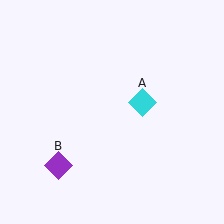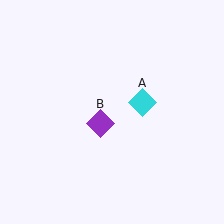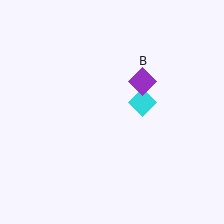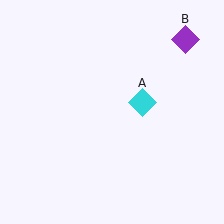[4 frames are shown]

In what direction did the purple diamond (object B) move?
The purple diamond (object B) moved up and to the right.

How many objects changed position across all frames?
1 object changed position: purple diamond (object B).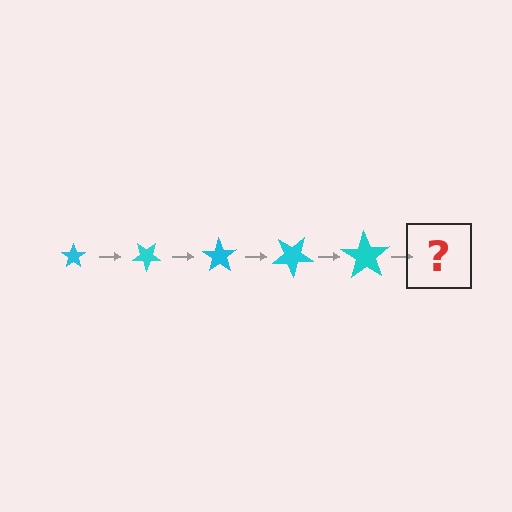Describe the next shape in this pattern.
It should be a star, larger than the previous one and rotated 175 degrees from the start.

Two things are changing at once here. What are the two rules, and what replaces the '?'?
The two rules are that the star grows larger each step and it rotates 35 degrees each step. The '?' should be a star, larger than the previous one and rotated 175 degrees from the start.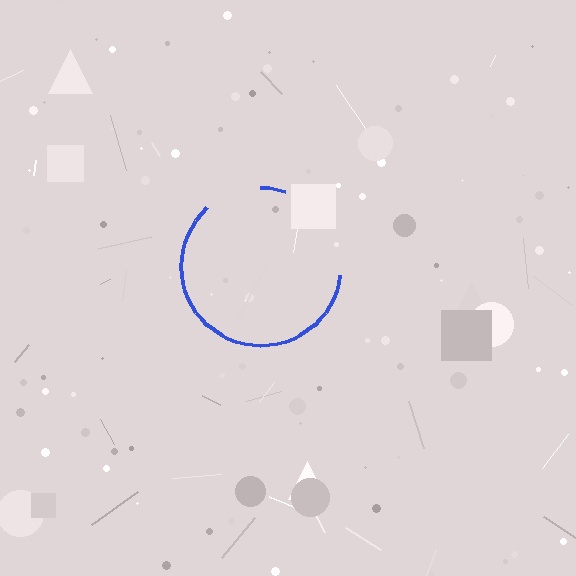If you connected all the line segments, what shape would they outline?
They would outline a circle.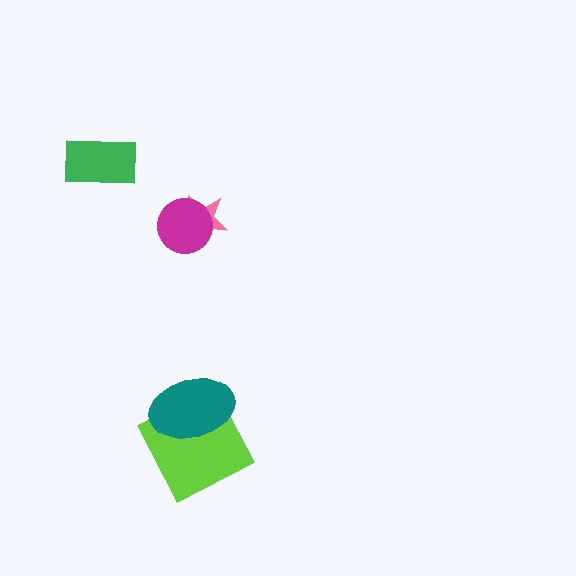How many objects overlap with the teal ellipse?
1 object overlaps with the teal ellipse.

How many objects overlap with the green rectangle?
0 objects overlap with the green rectangle.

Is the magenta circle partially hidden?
No, no other shape covers it.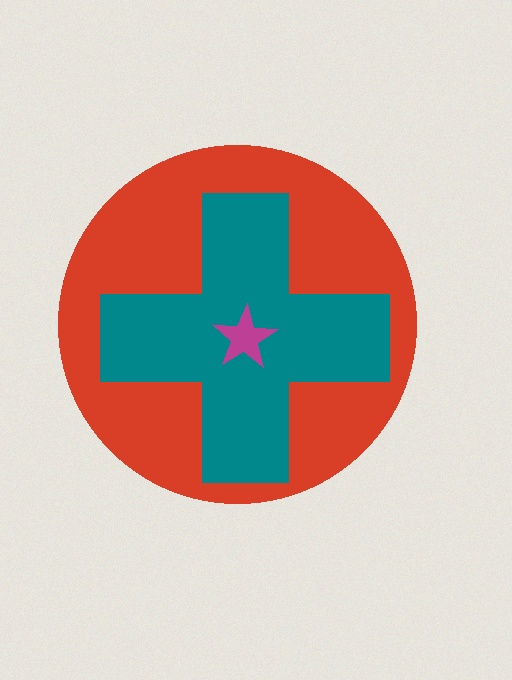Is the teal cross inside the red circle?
Yes.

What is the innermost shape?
The magenta star.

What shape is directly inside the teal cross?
The magenta star.